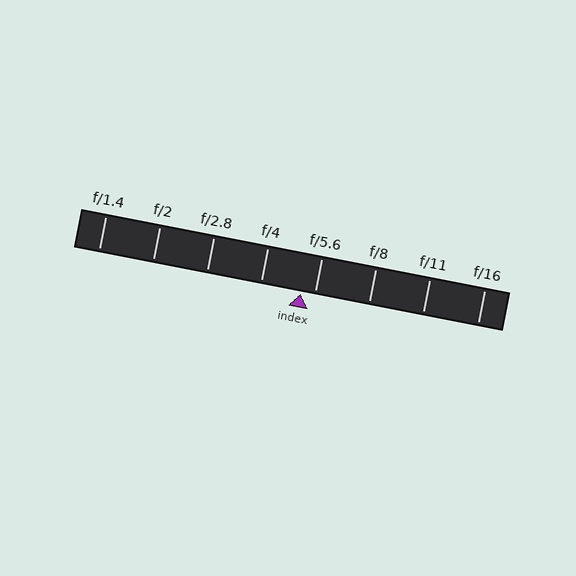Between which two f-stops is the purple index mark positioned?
The index mark is between f/4 and f/5.6.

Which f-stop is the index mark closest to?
The index mark is closest to f/5.6.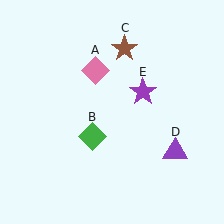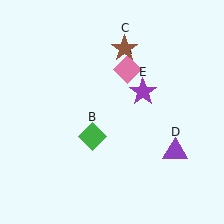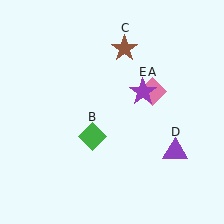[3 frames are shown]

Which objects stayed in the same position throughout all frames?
Green diamond (object B) and brown star (object C) and purple triangle (object D) and purple star (object E) remained stationary.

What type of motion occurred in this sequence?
The pink diamond (object A) rotated clockwise around the center of the scene.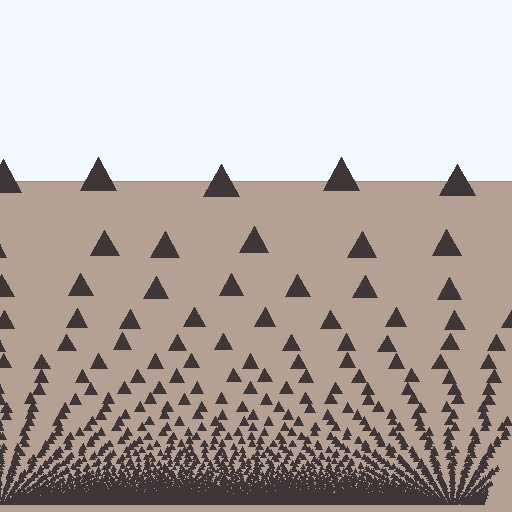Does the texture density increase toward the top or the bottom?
Density increases toward the bottom.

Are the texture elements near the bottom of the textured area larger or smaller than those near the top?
Smaller. The gradient is inverted — elements near the bottom are smaller and denser.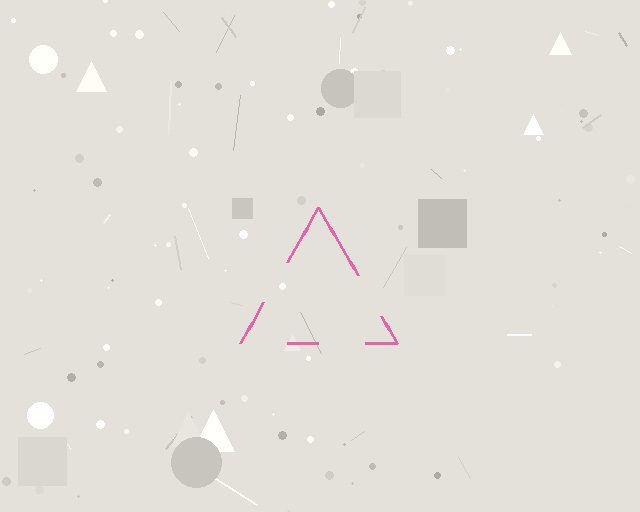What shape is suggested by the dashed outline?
The dashed outline suggests a triangle.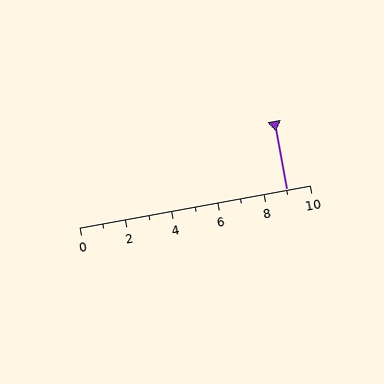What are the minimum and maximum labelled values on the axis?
The axis runs from 0 to 10.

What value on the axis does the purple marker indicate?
The marker indicates approximately 9.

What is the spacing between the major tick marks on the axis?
The major ticks are spaced 2 apart.